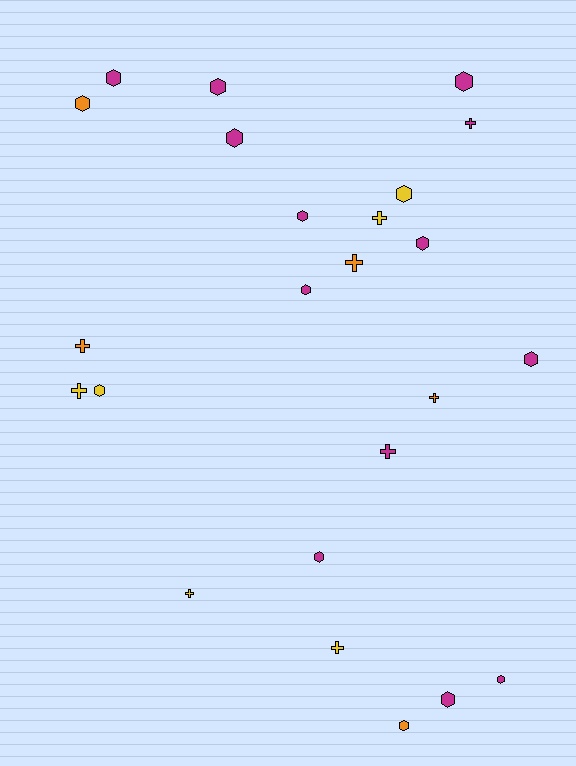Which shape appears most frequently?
Hexagon, with 15 objects.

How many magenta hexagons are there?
There are 11 magenta hexagons.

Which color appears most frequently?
Magenta, with 13 objects.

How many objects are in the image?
There are 24 objects.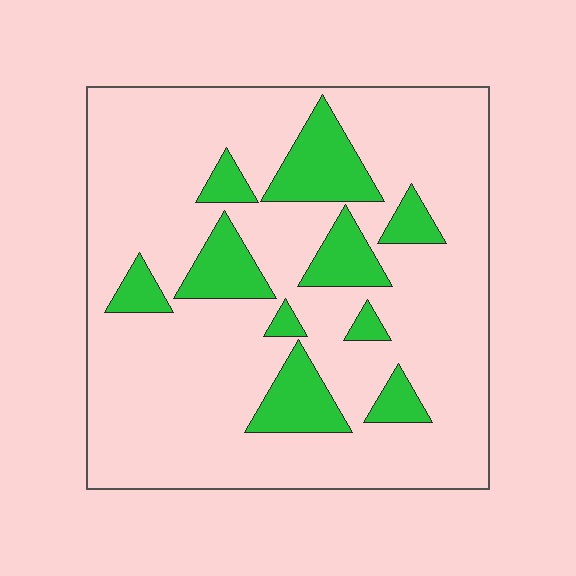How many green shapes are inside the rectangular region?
10.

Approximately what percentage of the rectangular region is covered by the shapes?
Approximately 20%.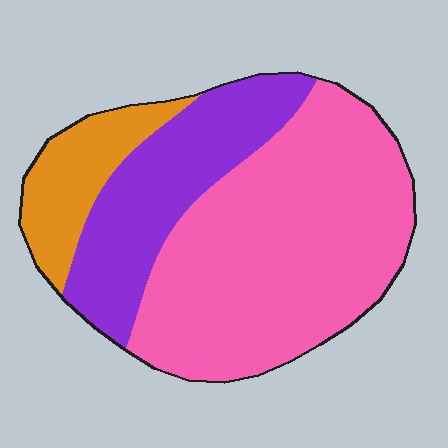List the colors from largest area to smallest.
From largest to smallest: pink, purple, orange.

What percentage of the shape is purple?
Purple takes up between a sixth and a third of the shape.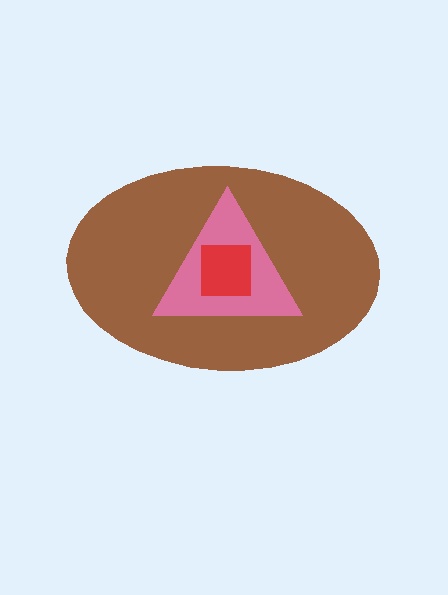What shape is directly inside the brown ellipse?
The pink triangle.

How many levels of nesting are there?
3.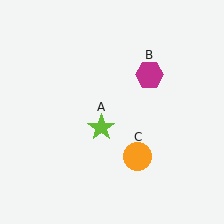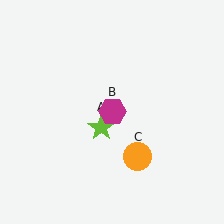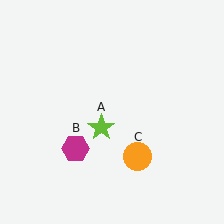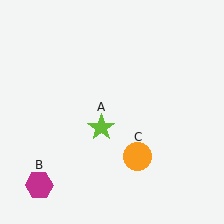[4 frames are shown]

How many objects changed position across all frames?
1 object changed position: magenta hexagon (object B).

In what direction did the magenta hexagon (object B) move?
The magenta hexagon (object B) moved down and to the left.